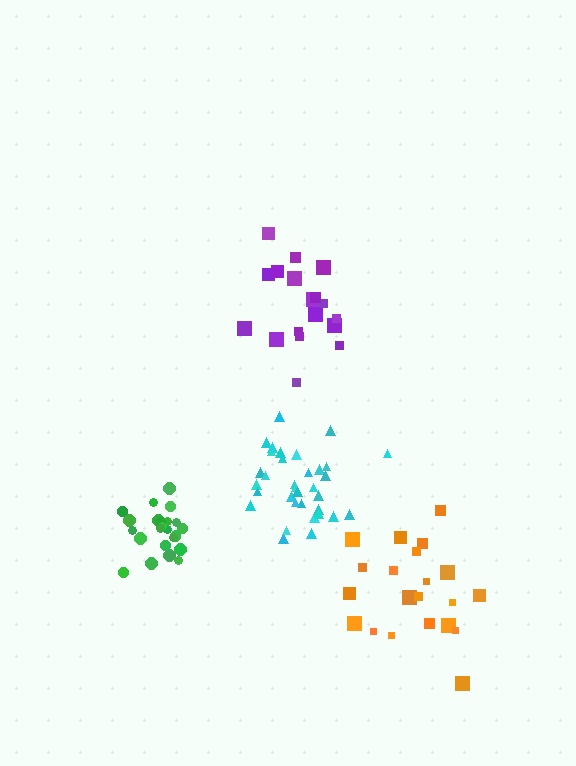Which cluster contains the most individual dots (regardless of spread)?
Cyan (34).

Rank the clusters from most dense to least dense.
green, cyan, orange, purple.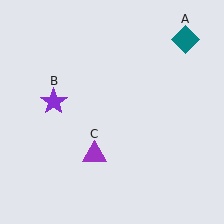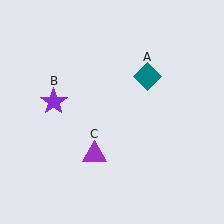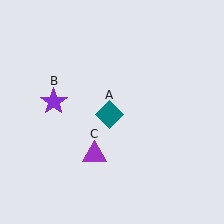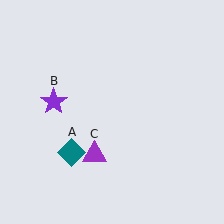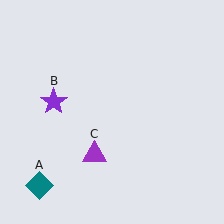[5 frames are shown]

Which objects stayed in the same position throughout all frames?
Purple star (object B) and purple triangle (object C) remained stationary.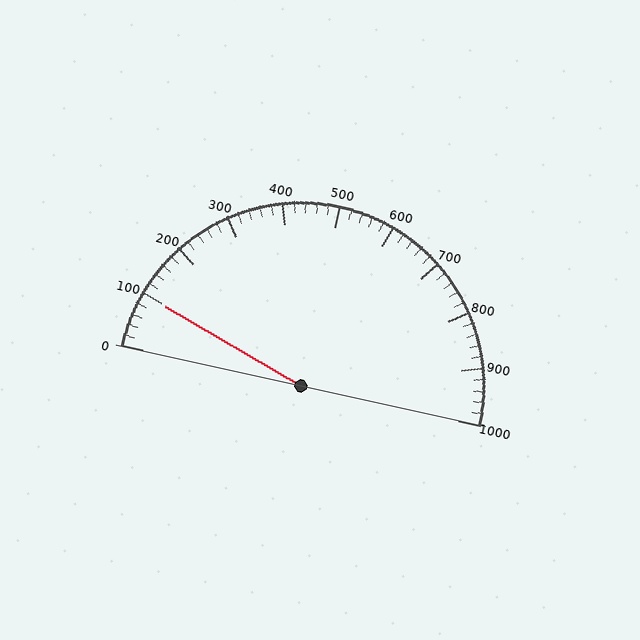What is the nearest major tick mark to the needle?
The nearest major tick mark is 100.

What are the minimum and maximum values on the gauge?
The gauge ranges from 0 to 1000.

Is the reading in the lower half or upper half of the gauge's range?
The reading is in the lower half of the range (0 to 1000).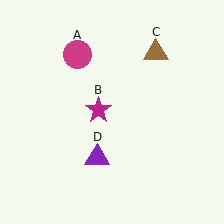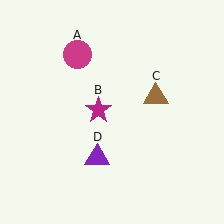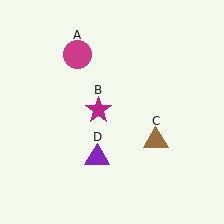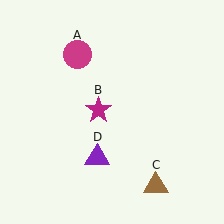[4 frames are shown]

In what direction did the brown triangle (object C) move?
The brown triangle (object C) moved down.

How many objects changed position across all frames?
1 object changed position: brown triangle (object C).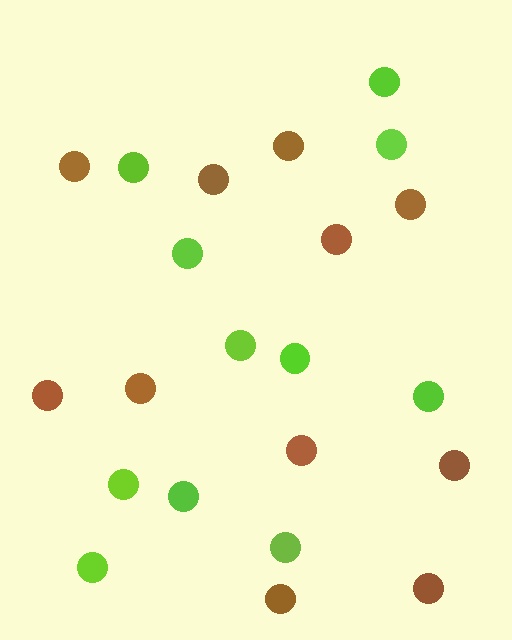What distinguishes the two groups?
There are 2 groups: one group of brown circles (11) and one group of lime circles (11).